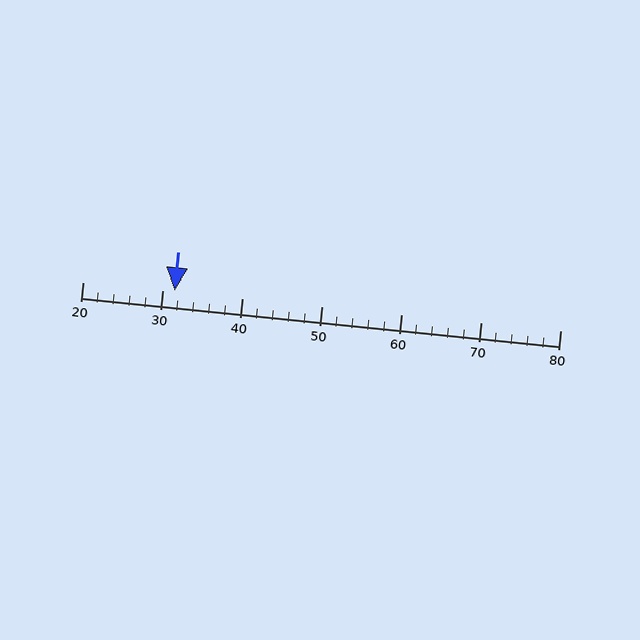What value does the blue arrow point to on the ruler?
The blue arrow points to approximately 32.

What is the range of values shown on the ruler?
The ruler shows values from 20 to 80.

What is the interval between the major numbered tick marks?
The major tick marks are spaced 10 units apart.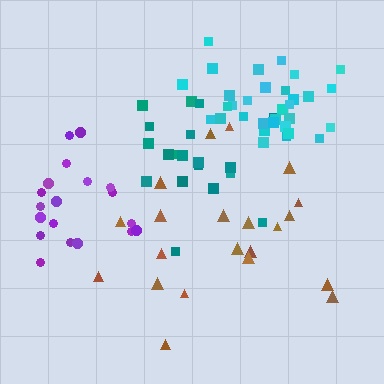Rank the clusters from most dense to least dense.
cyan, teal, purple, brown.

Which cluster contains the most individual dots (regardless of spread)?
Cyan (33).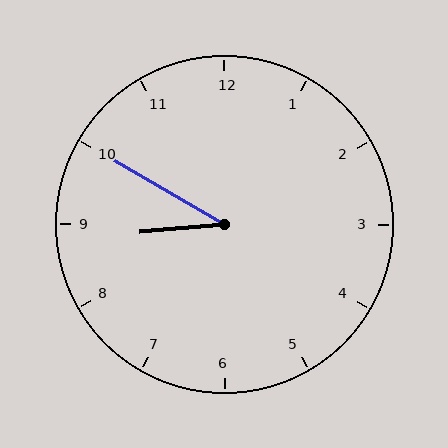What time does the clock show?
8:50.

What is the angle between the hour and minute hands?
Approximately 35 degrees.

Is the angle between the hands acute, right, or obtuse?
It is acute.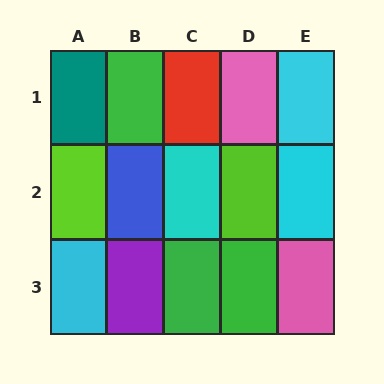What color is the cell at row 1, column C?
Red.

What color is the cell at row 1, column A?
Teal.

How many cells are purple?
1 cell is purple.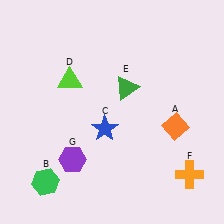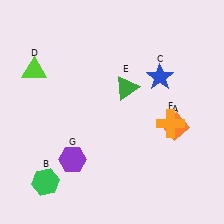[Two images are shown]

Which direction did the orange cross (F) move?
The orange cross (F) moved up.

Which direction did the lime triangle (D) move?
The lime triangle (D) moved left.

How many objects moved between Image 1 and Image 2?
3 objects moved between the two images.